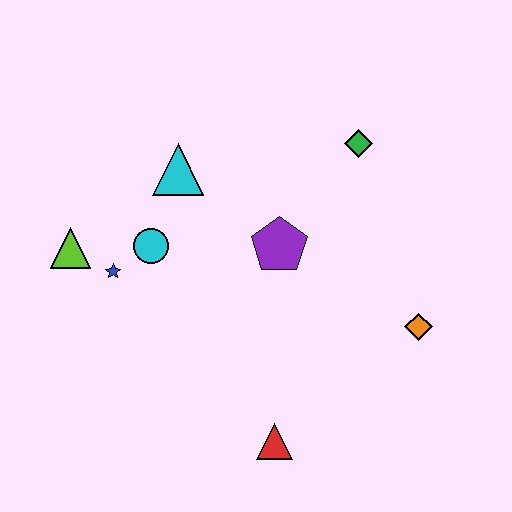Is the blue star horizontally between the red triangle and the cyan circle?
No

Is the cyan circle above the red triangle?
Yes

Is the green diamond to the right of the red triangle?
Yes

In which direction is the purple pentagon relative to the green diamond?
The purple pentagon is below the green diamond.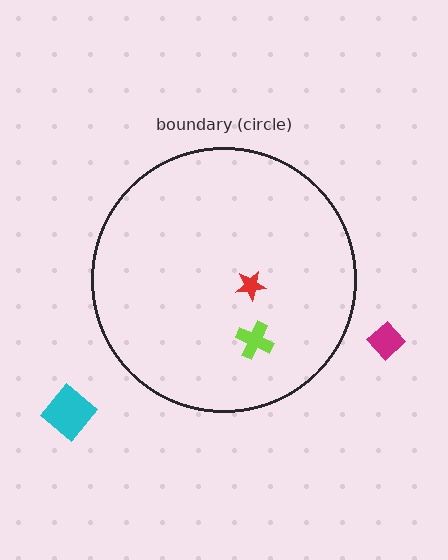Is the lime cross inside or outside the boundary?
Inside.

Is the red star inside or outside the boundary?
Inside.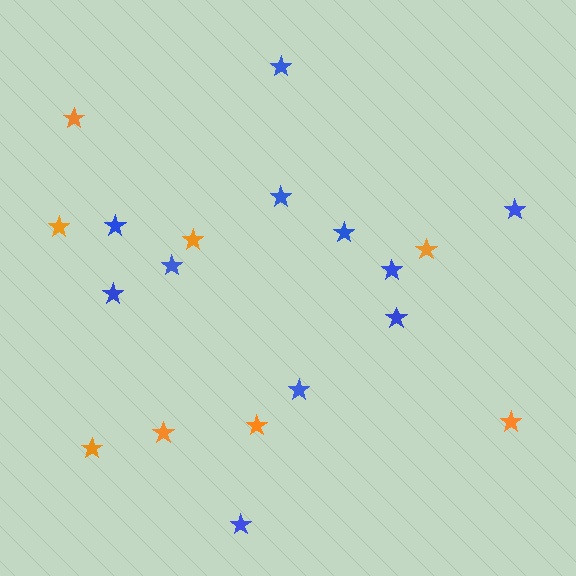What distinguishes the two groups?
There are 2 groups: one group of blue stars (11) and one group of orange stars (8).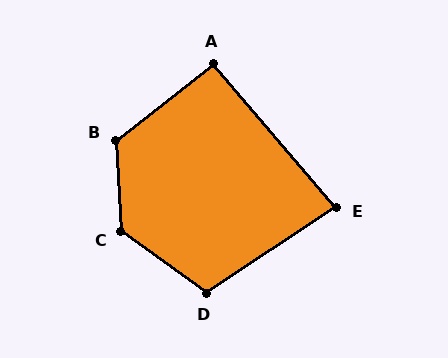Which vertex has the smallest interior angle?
E, at approximately 83 degrees.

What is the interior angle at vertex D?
Approximately 110 degrees (obtuse).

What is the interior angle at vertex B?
Approximately 124 degrees (obtuse).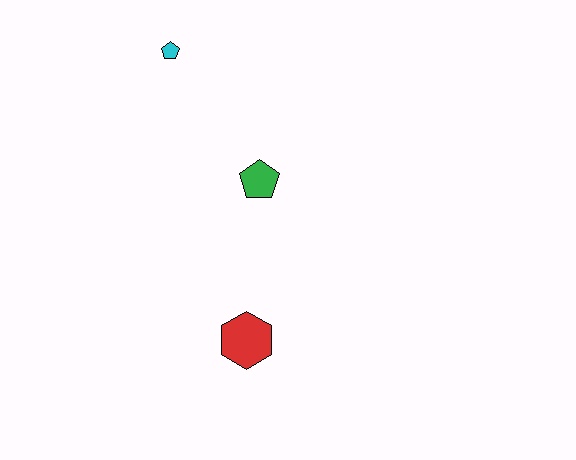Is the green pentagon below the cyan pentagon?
Yes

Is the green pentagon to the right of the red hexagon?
Yes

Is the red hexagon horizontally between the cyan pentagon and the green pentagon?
Yes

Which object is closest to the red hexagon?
The green pentagon is closest to the red hexagon.